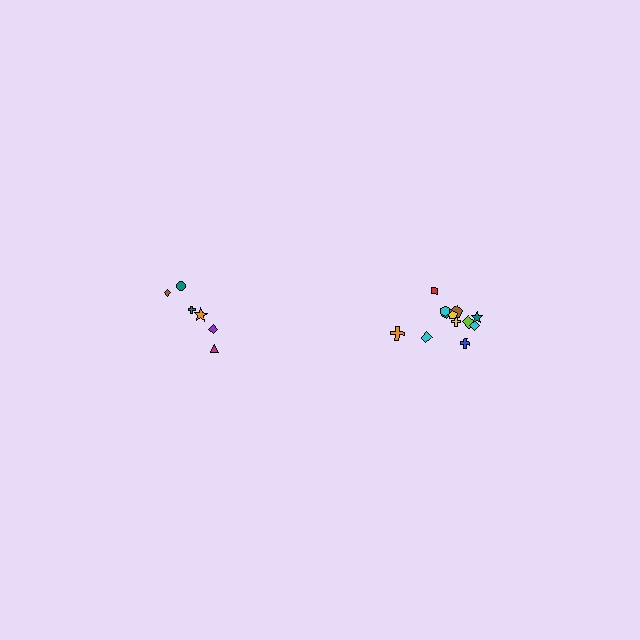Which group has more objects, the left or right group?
The right group.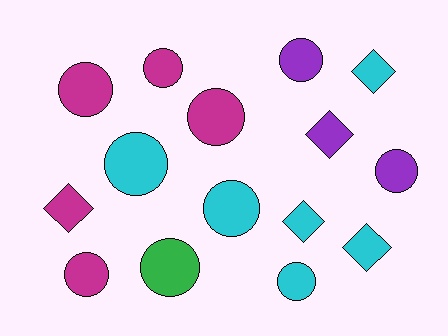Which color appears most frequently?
Cyan, with 6 objects.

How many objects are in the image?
There are 15 objects.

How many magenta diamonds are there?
There is 1 magenta diamond.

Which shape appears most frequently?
Circle, with 10 objects.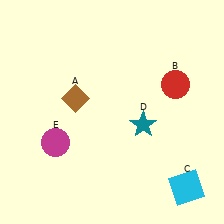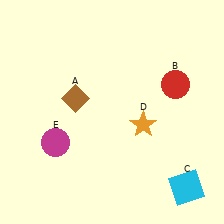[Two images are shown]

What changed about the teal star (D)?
In Image 1, D is teal. In Image 2, it changed to orange.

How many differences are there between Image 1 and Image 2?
There is 1 difference between the two images.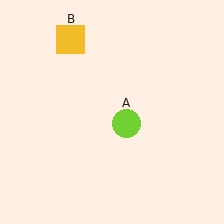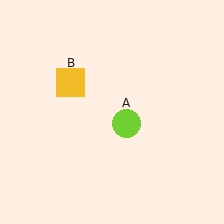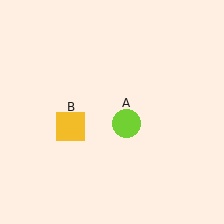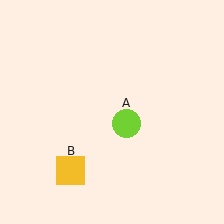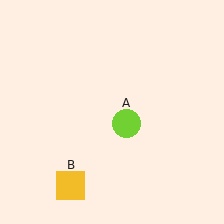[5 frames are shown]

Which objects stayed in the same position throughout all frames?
Lime circle (object A) remained stationary.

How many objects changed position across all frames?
1 object changed position: yellow square (object B).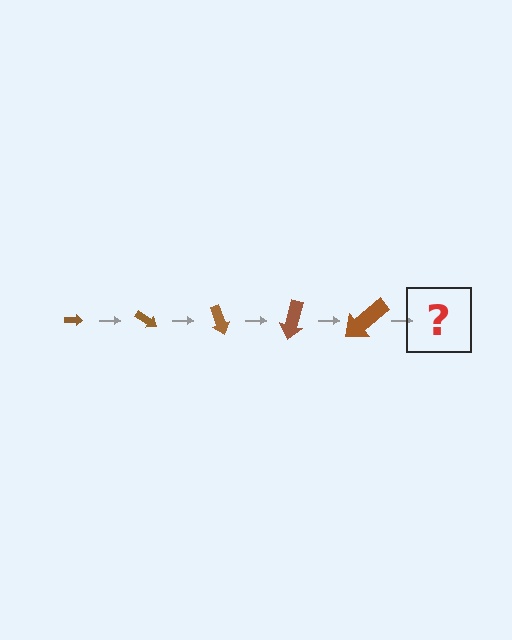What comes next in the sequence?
The next element should be an arrow, larger than the previous one and rotated 175 degrees from the start.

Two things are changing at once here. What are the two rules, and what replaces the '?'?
The two rules are that the arrow grows larger each step and it rotates 35 degrees each step. The '?' should be an arrow, larger than the previous one and rotated 175 degrees from the start.